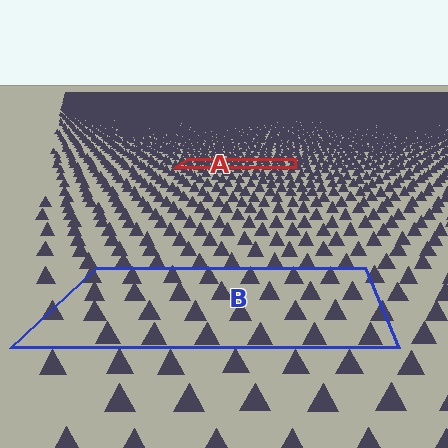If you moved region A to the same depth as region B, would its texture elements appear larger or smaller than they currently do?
They would appear larger. At a closer depth, the same texture elements are projected at a bigger on-screen size.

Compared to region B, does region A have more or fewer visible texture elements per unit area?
Region A has more texture elements per unit area — they are packed more densely because it is farther away.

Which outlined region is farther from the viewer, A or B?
Region A is farther from the viewer — the texture elements inside it appear smaller and more densely packed.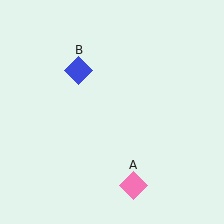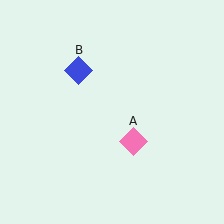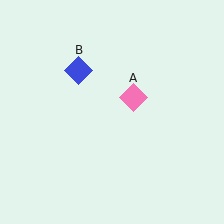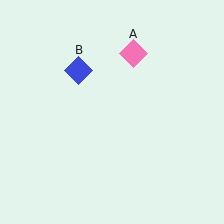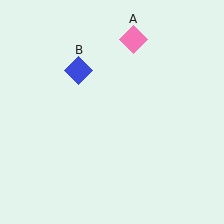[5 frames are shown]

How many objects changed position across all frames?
1 object changed position: pink diamond (object A).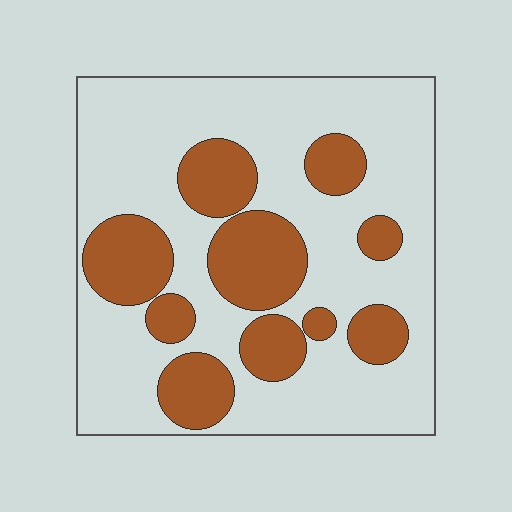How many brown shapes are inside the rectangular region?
10.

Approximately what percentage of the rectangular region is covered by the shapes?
Approximately 30%.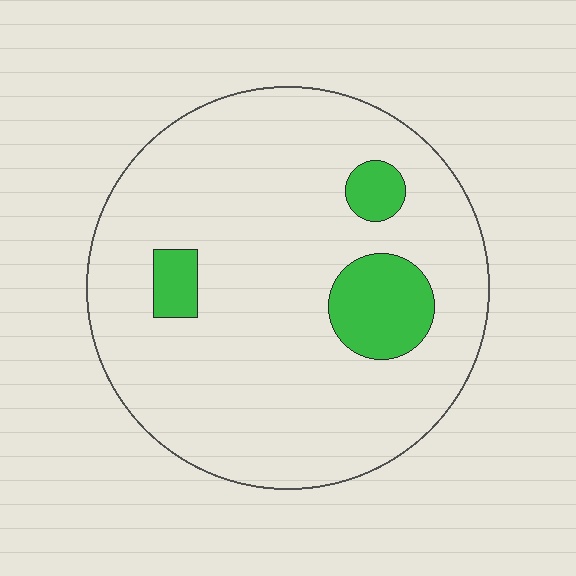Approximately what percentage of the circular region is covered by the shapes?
Approximately 10%.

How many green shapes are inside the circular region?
3.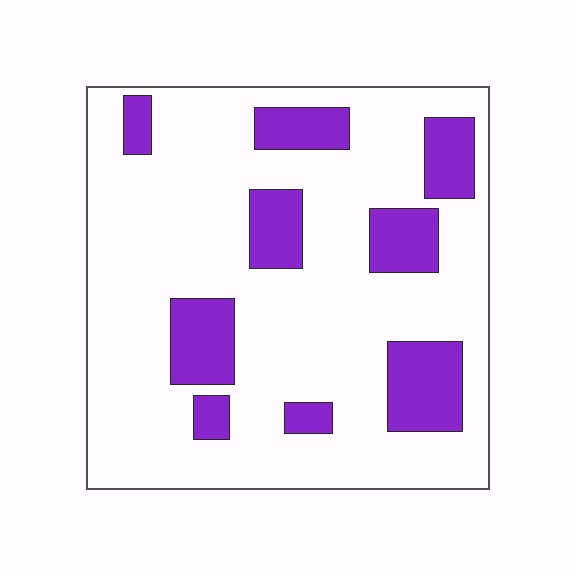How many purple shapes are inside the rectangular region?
9.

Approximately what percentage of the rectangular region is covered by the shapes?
Approximately 20%.